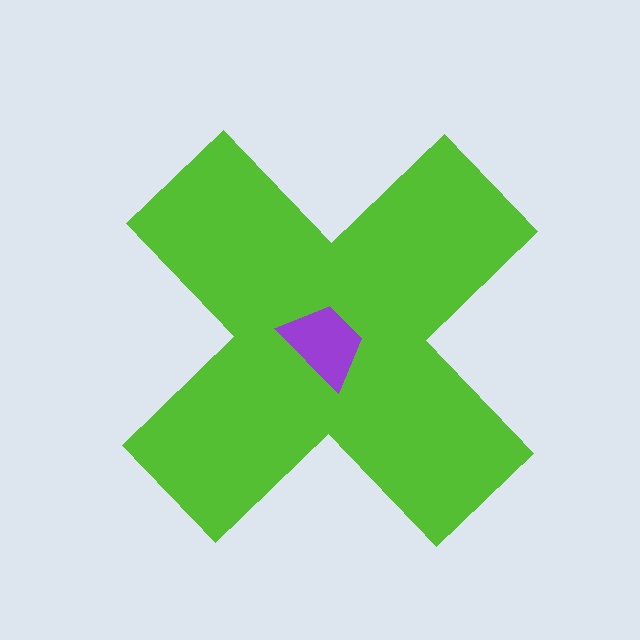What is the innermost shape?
The purple trapezoid.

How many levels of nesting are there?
2.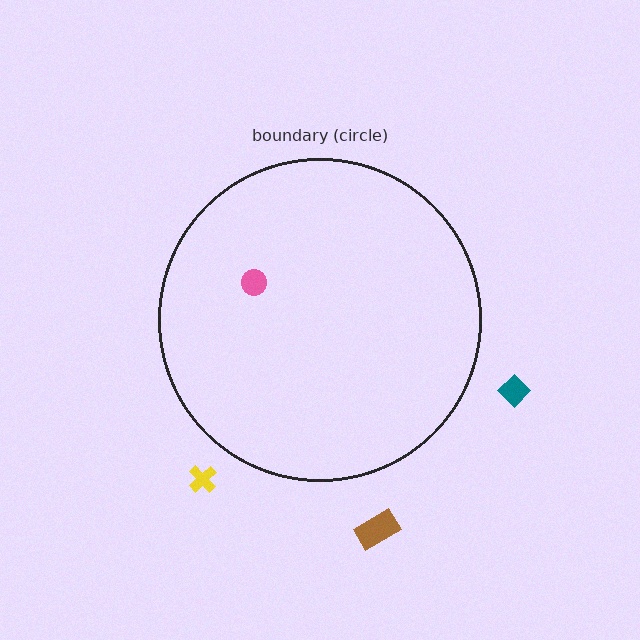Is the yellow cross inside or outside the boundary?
Outside.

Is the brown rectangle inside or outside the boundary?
Outside.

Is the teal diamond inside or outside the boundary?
Outside.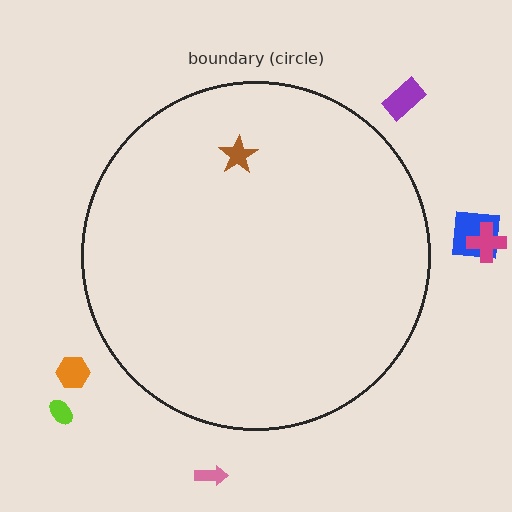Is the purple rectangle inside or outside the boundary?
Outside.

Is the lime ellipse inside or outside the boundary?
Outside.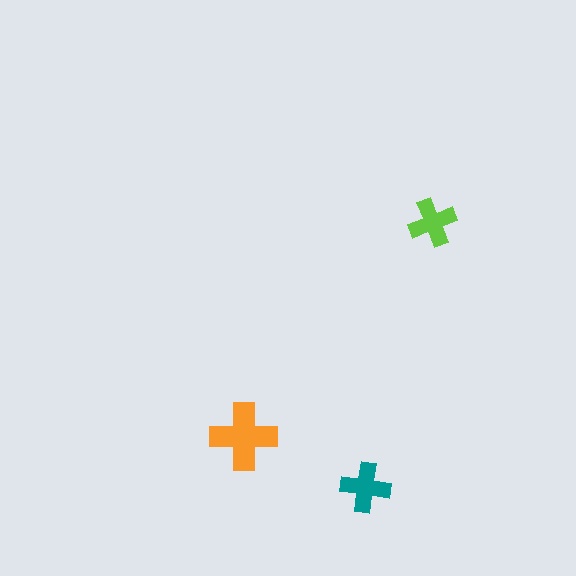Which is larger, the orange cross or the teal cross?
The orange one.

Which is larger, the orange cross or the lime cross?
The orange one.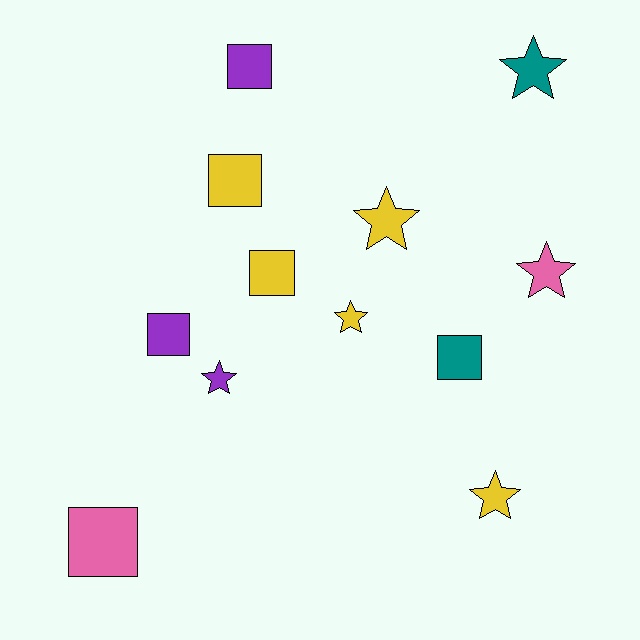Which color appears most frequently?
Yellow, with 5 objects.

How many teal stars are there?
There is 1 teal star.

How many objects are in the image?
There are 12 objects.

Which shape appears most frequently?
Star, with 6 objects.